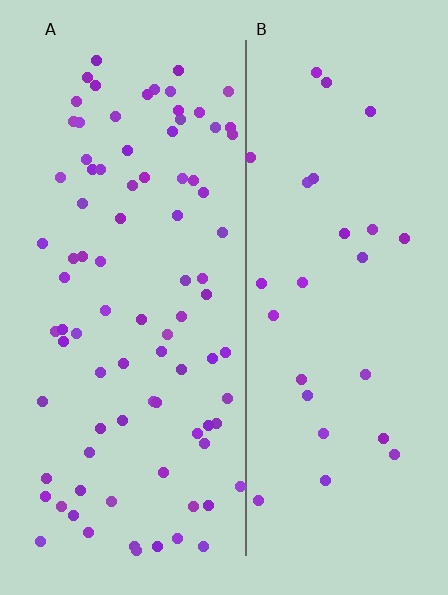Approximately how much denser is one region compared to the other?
Approximately 3.1× — region A over region B.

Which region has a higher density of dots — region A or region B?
A (the left).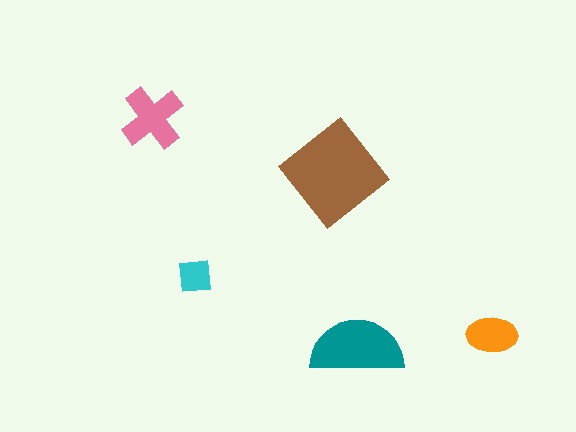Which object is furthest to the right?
The orange ellipse is rightmost.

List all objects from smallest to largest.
The cyan square, the orange ellipse, the pink cross, the teal semicircle, the brown diamond.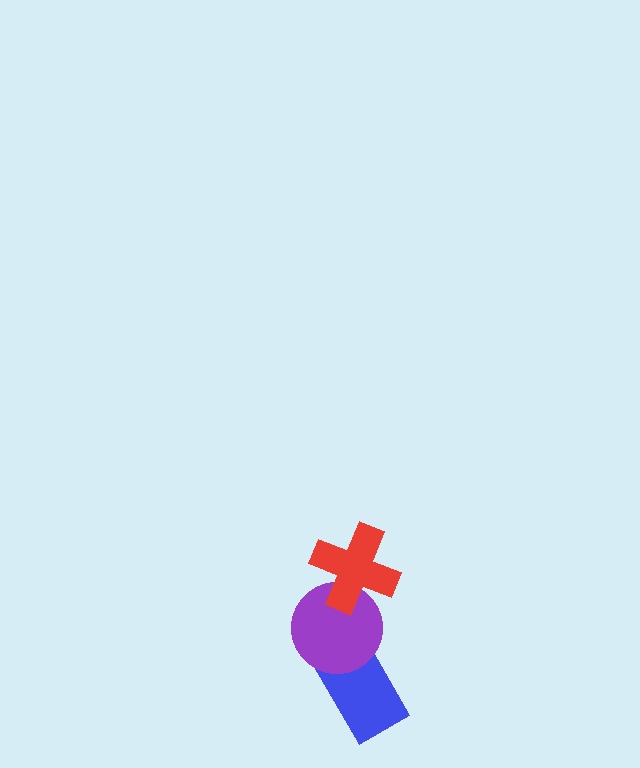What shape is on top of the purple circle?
The red cross is on top of the purple circle.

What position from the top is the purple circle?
The purple circle is 2nd from the top.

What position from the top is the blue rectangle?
The blue rectangle is 3rd from the top.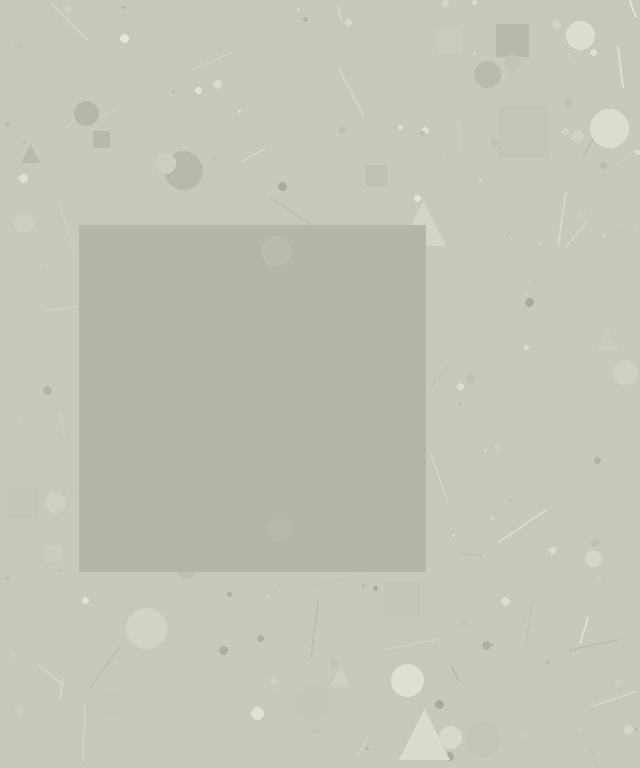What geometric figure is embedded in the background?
A square is embedded in the background.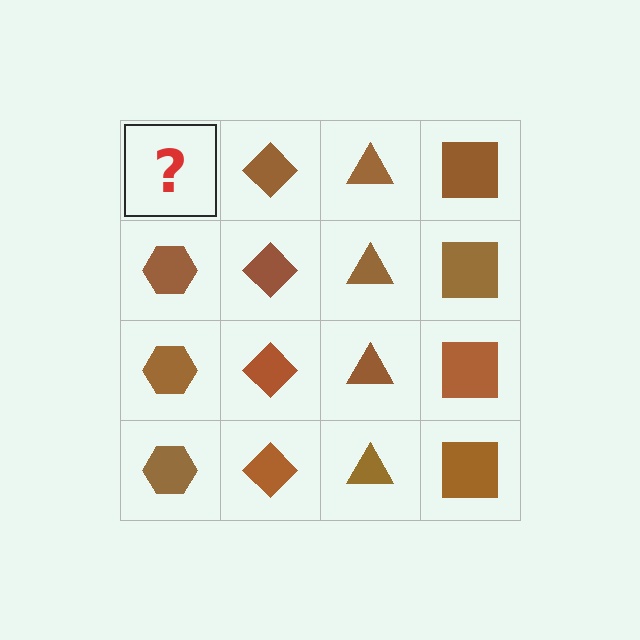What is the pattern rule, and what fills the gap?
The rule is that each column has a consistent shape. The gap should be filled with a brown hexagon.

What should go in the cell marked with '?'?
The missing cell should contain a brown hexagon.